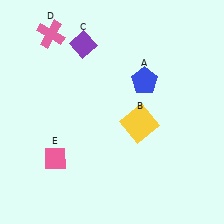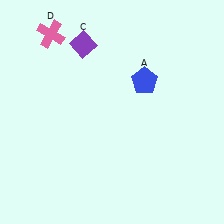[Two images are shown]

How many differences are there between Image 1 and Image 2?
There are 2 differences between the two images.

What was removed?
The pink diamond (E), the yellow square (B) were removed in Image 2.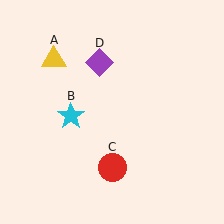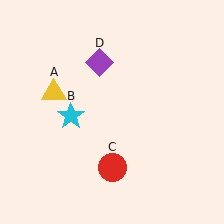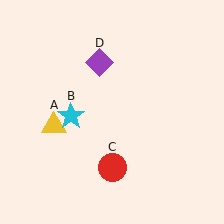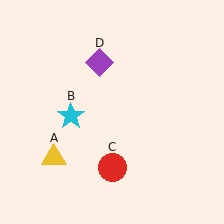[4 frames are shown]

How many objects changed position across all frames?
1 object changed position: yellow triangle (object A).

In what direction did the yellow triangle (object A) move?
The yellow triangle (object A) moved down.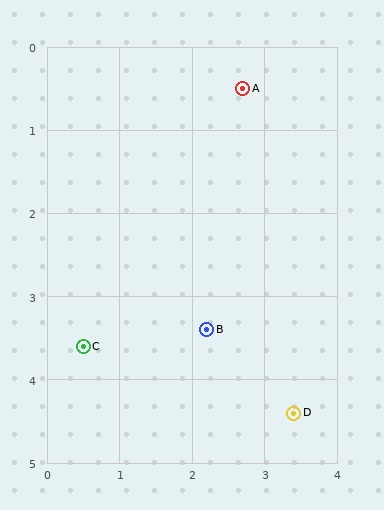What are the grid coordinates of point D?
Point D is at approximately (3.4, 4.4).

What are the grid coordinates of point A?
Point A is at approximately (2.7, 0.5).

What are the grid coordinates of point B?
Point B is at approximately (2.2, 3.4).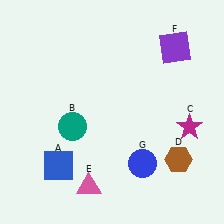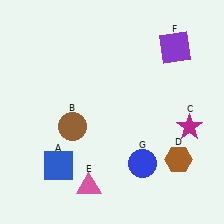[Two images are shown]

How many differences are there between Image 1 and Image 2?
There is 1 difference between the two images.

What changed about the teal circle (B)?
In Image 1, B is teal. In Image 2, it changed to brown.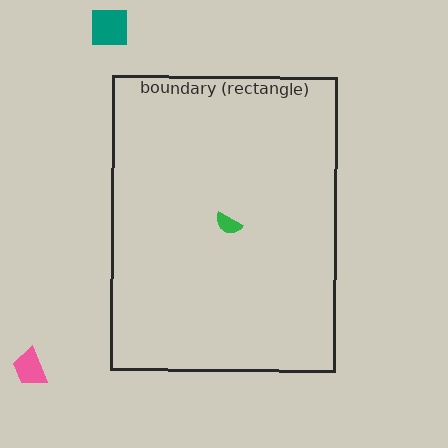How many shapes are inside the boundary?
1 inside, 2 outside.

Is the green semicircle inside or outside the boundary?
Inside.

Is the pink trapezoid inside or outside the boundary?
Outside.